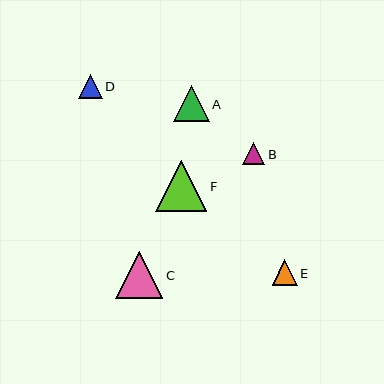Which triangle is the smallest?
Triangle B is the smallest with a size of approximately 23 pixels.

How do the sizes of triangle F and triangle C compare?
Triangle F and triangle C are approximately the same size.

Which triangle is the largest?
Triangle F is the largest with a size of approximately 51 pixels.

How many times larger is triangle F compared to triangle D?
Triangle F is approximately 2.1 times the size of triangle D.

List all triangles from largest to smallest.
From largest to smallest: F, C, A, E, D, B.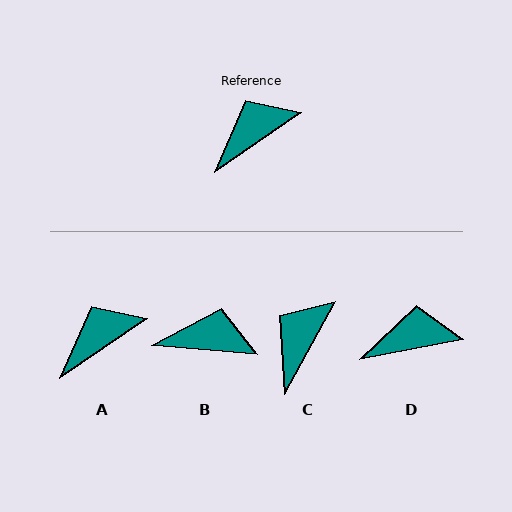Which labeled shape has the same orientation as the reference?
A.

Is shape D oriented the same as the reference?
No, it is off by about 23 degrees.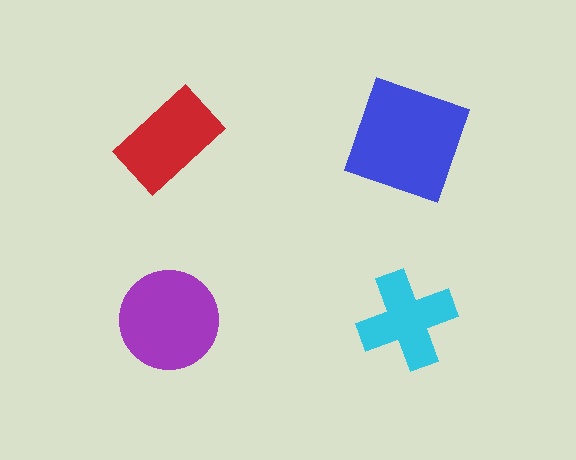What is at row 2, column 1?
A purple circle.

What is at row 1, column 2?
A blue square.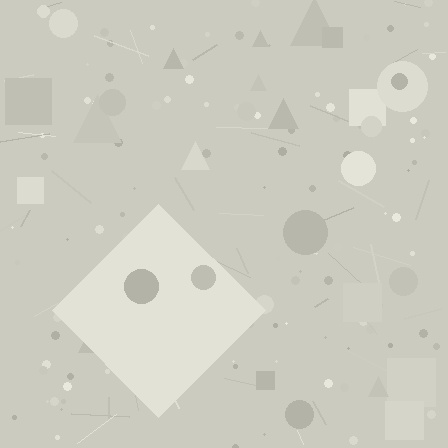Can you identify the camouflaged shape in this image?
The camouflaged shape is a diamond.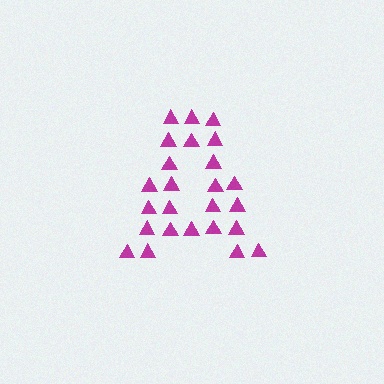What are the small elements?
The small elements are triangles.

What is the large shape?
The large shape is the letter A.